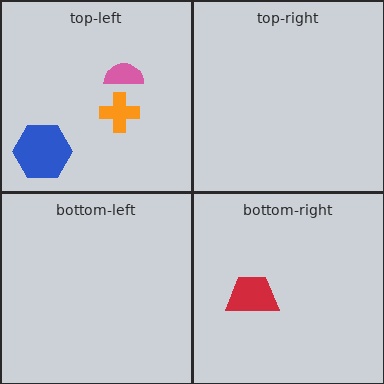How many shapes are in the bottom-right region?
1.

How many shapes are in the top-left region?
3.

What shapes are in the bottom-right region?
The red trapezoid.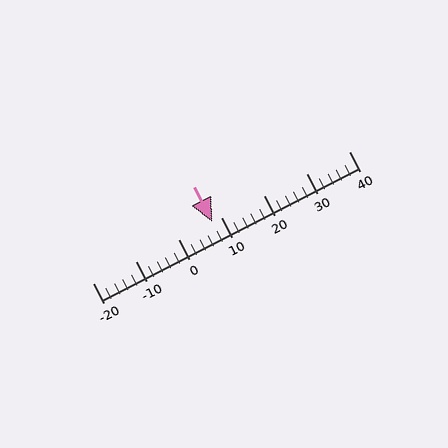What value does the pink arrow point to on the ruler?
The pink arrow points to approximately 8.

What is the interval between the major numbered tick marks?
The major tick marks are spaced 10 units apart.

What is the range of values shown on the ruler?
The ruler shows values from -20 to 40.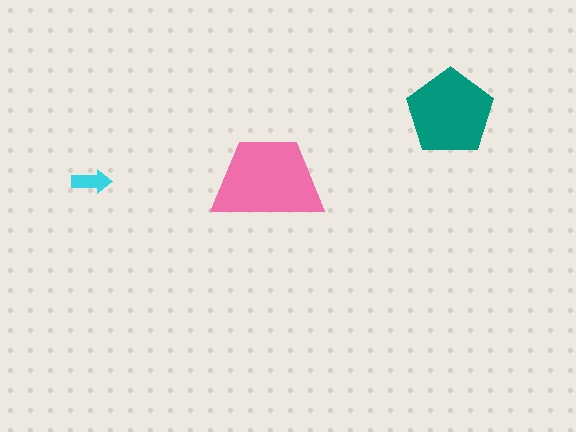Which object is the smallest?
The cyan arrow.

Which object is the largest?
The pink trapezoid.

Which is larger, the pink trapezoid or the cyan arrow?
The pink trapezoid.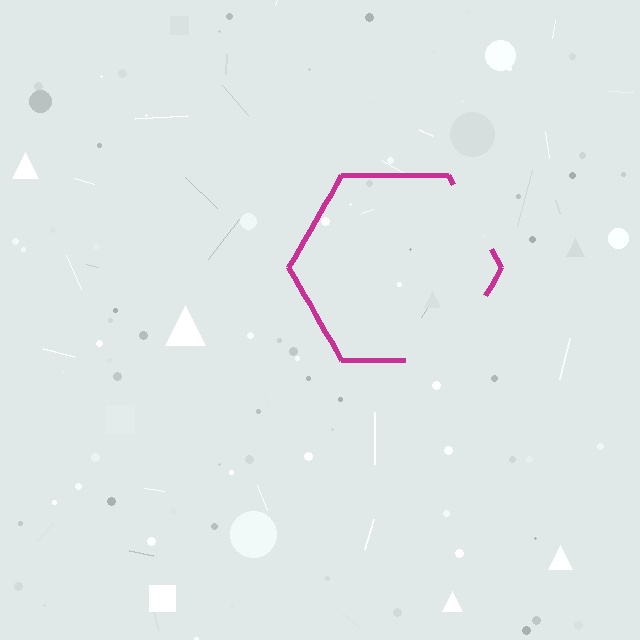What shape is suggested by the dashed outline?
The dashed outline suggests a hexagon.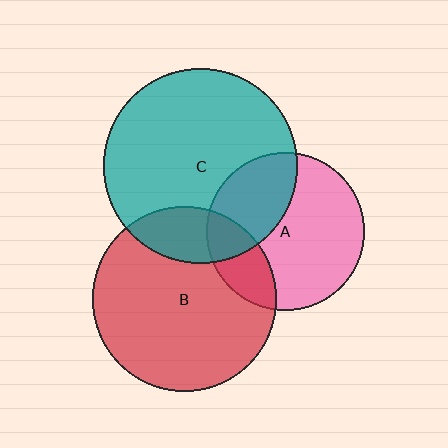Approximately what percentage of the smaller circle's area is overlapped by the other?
Approximately 35%.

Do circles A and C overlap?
Yes.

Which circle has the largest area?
Circle C (teal).